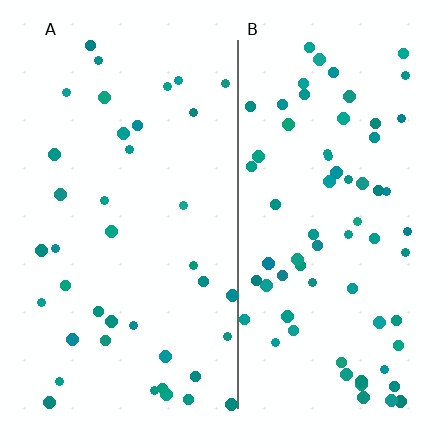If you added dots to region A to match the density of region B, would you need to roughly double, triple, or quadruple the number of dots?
Approximately double.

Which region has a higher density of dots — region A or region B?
B (the right).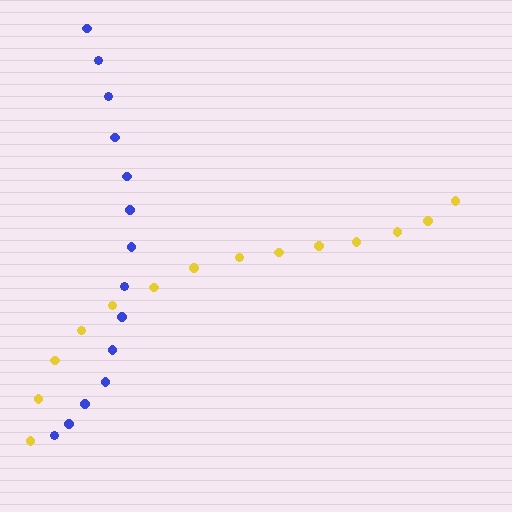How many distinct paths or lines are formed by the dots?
There are 2 distinct paths.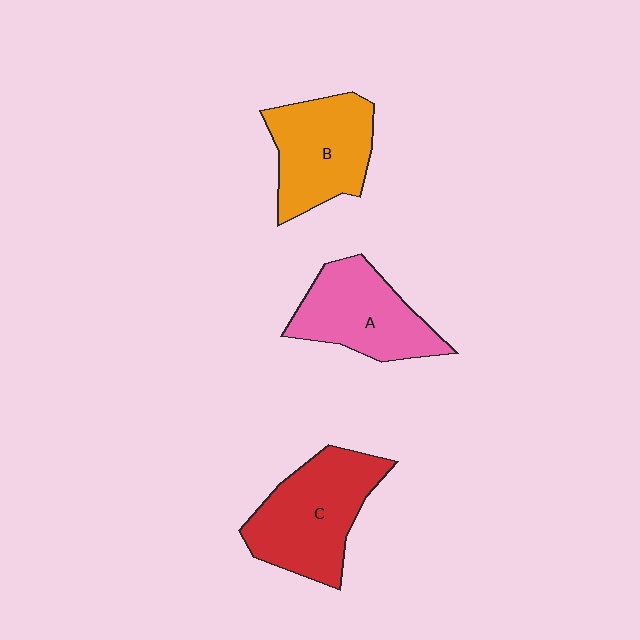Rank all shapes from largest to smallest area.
From largest to smallest: C (red), B (orange), A (pink).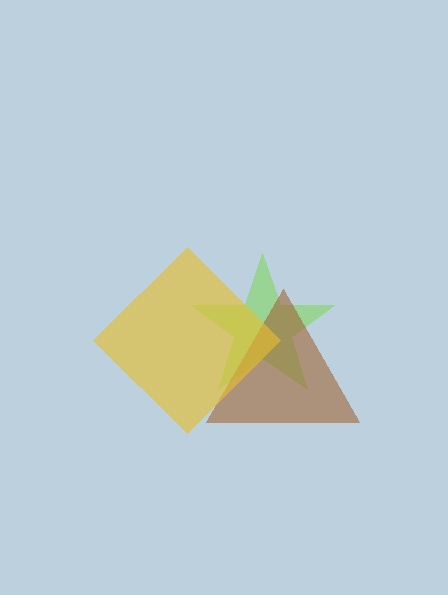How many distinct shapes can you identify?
There are 3 distinct shapes: a lime star, a brown triangle, a yellow diamond.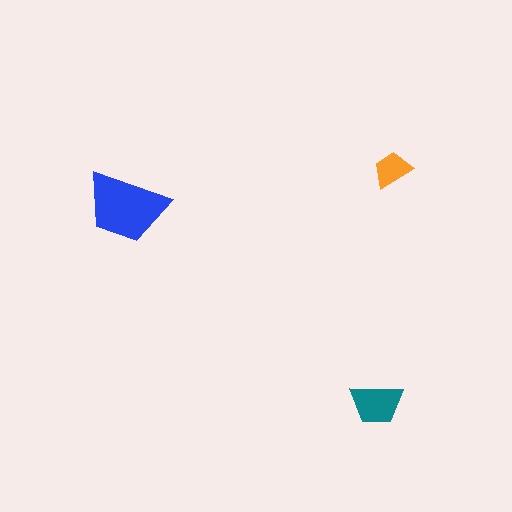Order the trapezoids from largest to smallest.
the blue one, the teal one, the orange one.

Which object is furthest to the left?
The blue trapezoid is leftmost.